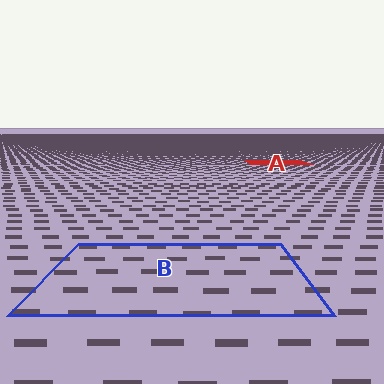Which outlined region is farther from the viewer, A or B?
Region A is farther from the viewer — the texture elements inside it appear smaller and more densely packed.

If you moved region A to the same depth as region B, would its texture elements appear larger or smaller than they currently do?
They would appear larger. At a closer depth, the same texture elements are projected at a bigger on-screen size.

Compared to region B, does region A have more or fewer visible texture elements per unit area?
Region A has more texture elements per unit area — they are packed more densely because it is farther away.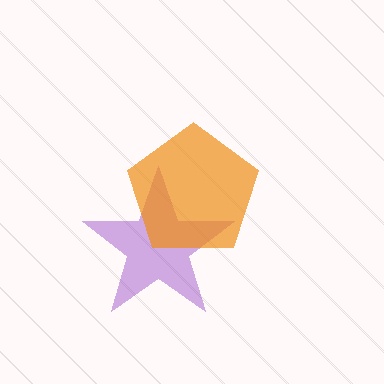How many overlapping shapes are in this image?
There are 2 overlapping shapes in the image.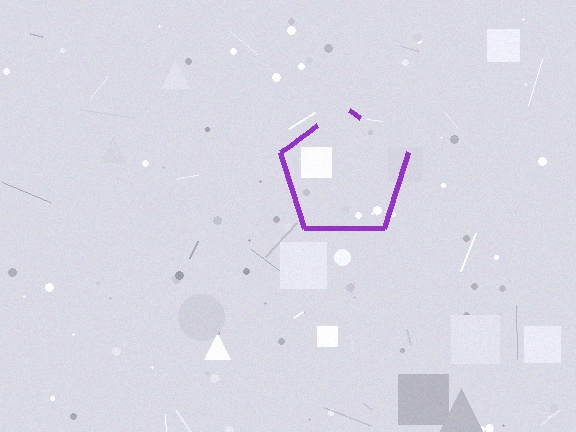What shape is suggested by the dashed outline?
The dashed outline suggests a pentagon.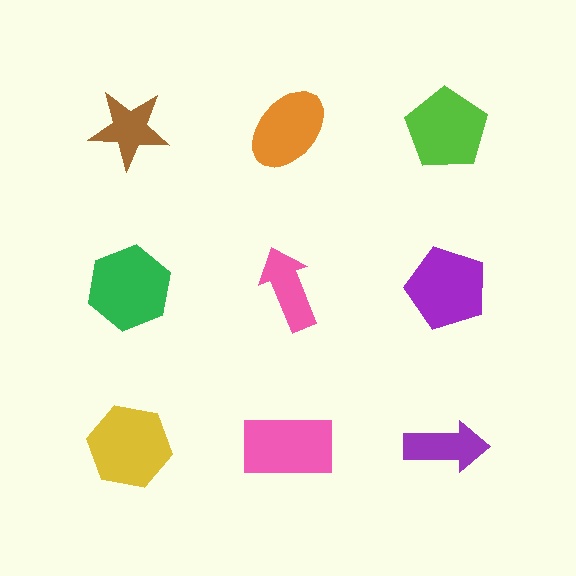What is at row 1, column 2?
An orange ellipse.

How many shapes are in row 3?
3 shapes.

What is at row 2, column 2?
A pink arrow.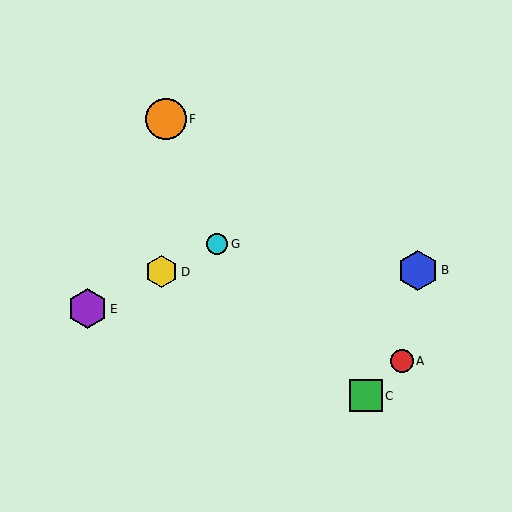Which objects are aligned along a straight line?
Objects D, E, G are aligned along a straight line.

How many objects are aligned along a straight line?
3 objects (D, E, G) are aligned along a straight line.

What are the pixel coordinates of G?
Object G is at (217, 244).